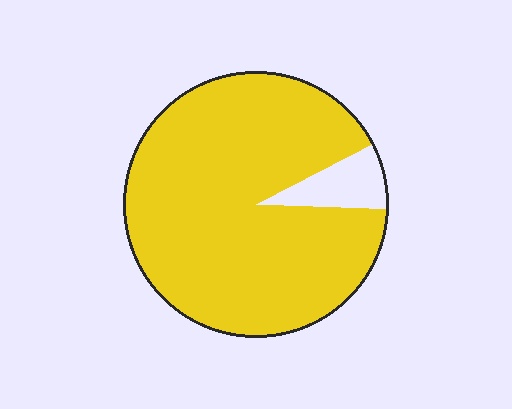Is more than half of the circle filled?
Yes.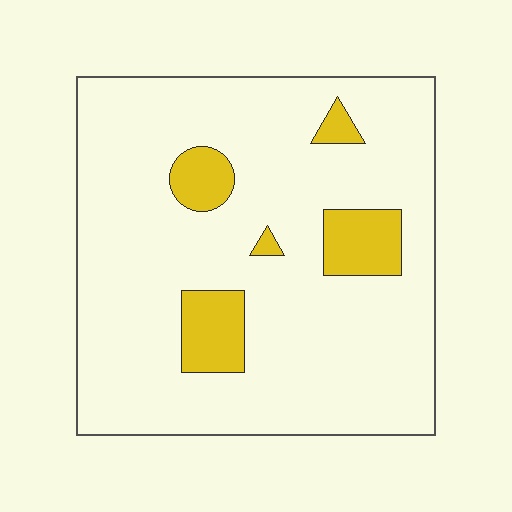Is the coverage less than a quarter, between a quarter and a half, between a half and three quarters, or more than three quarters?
Less than a quarter.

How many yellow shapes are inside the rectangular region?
5.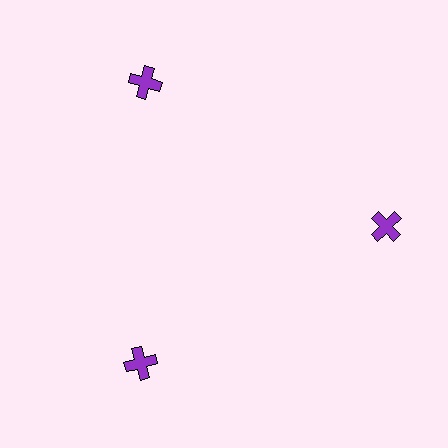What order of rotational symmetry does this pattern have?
This pattern has 3-fold rotational symmetry.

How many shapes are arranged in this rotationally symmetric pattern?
There are 3 shapes, arranged in 3 groups of 1.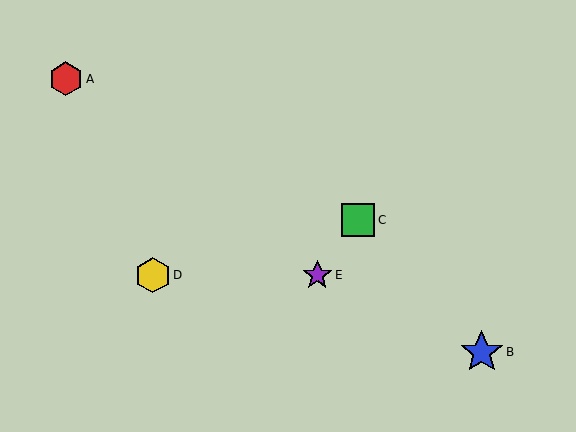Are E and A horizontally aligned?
No, E is at y≈275 and A is at y≈79.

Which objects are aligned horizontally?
Objects D, E are aligned horizontally.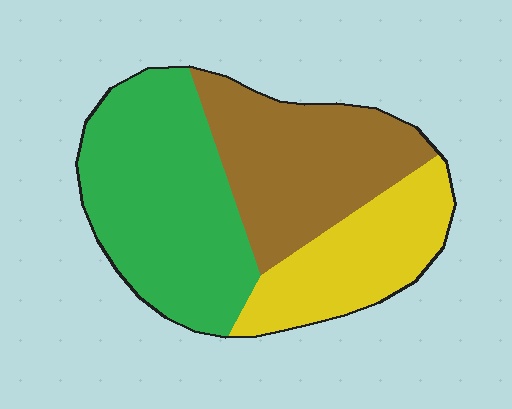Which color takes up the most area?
Green, at roughly 45%.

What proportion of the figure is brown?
Brown takes up about one third (1/3) of the figure.